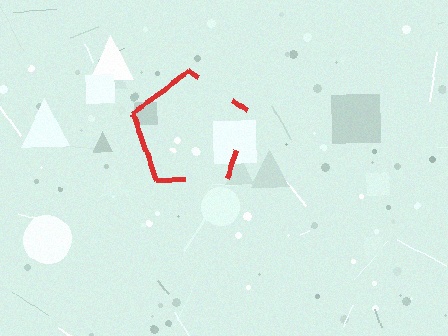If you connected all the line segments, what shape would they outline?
They would outline a pentagon.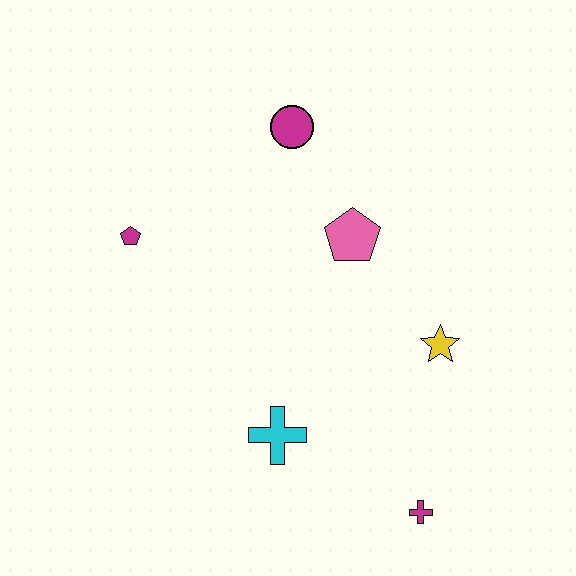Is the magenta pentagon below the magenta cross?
No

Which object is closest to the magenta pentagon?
The magenta circle is closest to the magenta pentagon.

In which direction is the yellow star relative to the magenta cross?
The yellow star is above the magenta cross.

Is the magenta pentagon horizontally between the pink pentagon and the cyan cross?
No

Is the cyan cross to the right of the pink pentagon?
No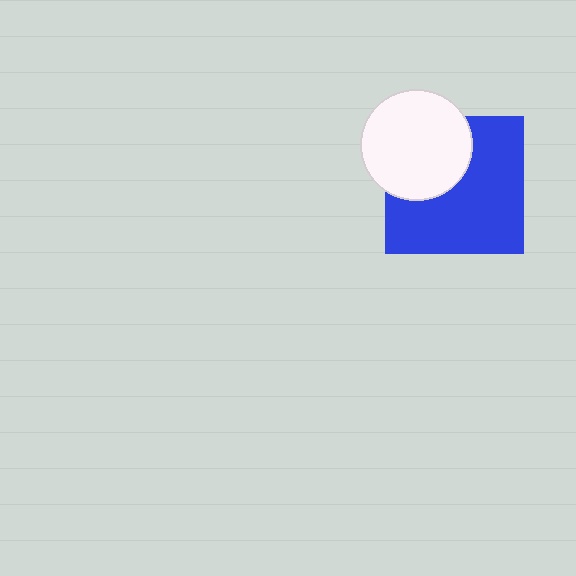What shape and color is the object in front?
The object in front is a white circle.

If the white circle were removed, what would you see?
You would see the complete blue square.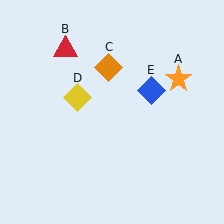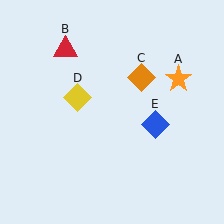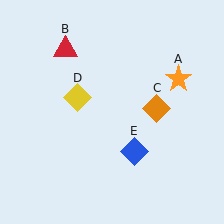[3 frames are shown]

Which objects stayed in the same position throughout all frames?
Orange star (object A) and red triangle (object B) and yellow diamond (object D) remained stationary.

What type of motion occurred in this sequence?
The orange diamond (object C), blue diamond (object E) rotated clockwise around the center of the scene.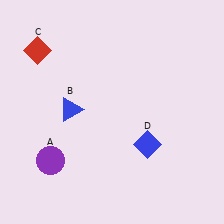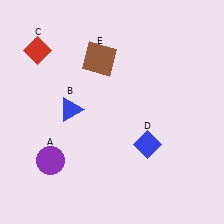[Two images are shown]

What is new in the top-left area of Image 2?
A brown square (E) was added in the top-left area of Image 2.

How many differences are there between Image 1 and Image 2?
There is 1 difference between the two images.